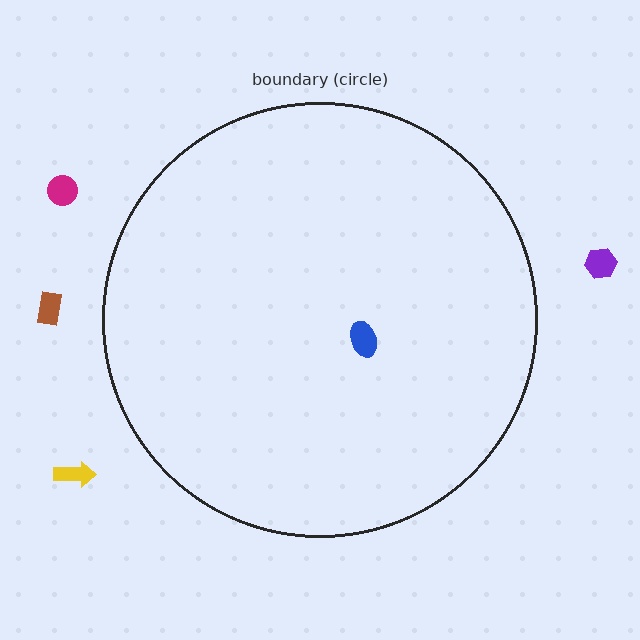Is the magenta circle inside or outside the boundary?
Outside.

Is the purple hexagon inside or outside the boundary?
Outside.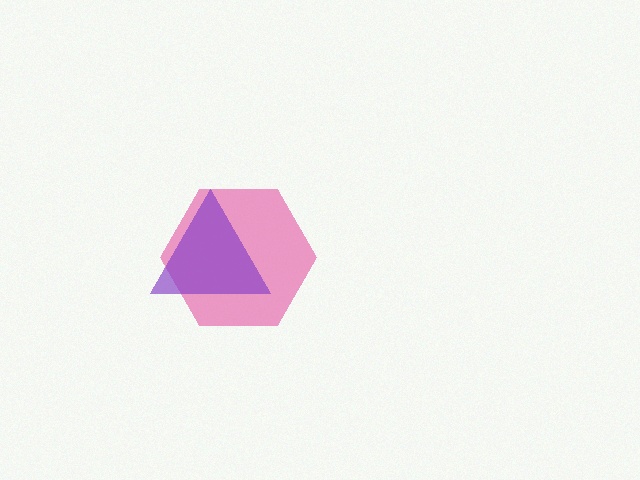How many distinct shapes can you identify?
There are 2 distinct shapes: a pink hexagon, a purple triangle.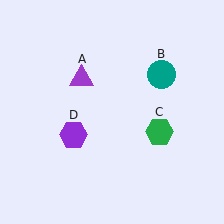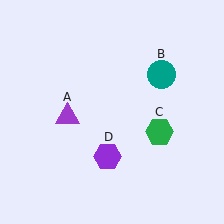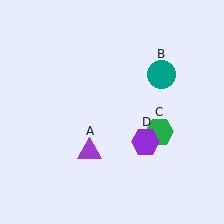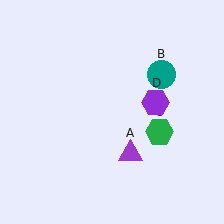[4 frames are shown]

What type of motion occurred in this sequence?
The purple triangle (object A), purple hexagon (object D) rotated counterclockwise around the center of the scene.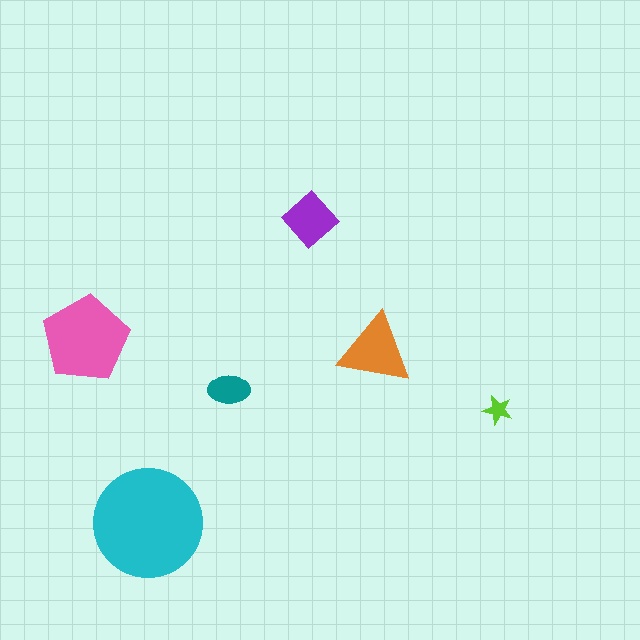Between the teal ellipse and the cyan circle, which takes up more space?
The cyan circle.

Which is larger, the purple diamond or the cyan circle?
The cyan circle.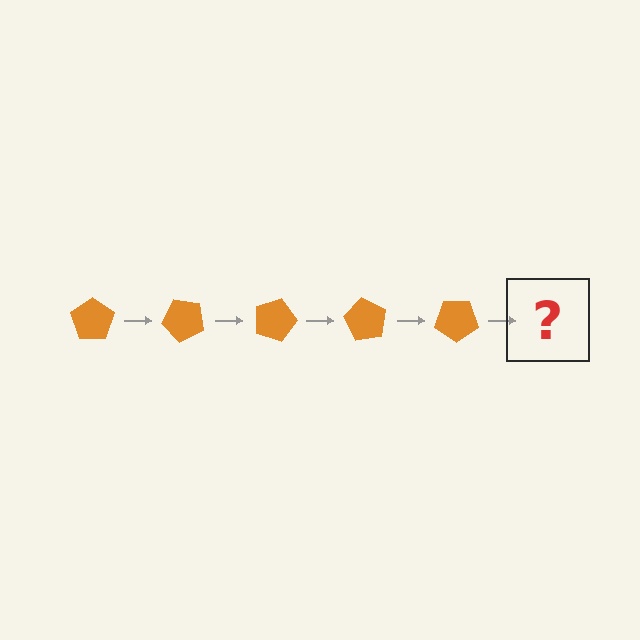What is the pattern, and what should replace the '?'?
The pattern is that the pentagon rotates 45 degrees each step. The '?' should be an orange pentagon rotated 225 degrees.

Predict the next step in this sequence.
The next step is an orange pentagon rotated 225 degrees.